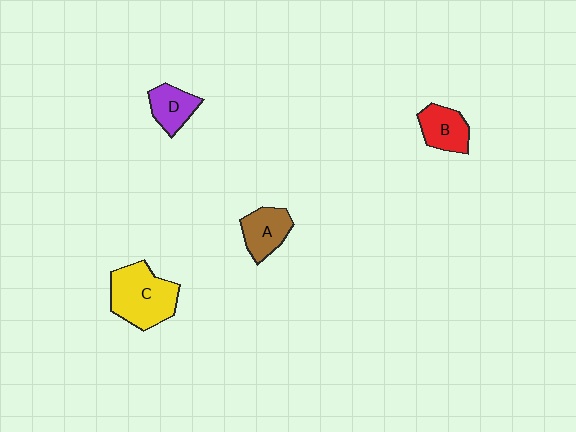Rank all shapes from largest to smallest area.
From largest to smallest: C (yellow), A (brown), B (red), D (purple).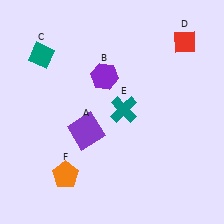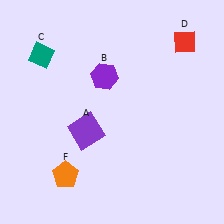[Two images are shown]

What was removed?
The teal cross (E) was removed in Image 2.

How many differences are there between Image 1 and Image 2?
There is 1 difference between the two images.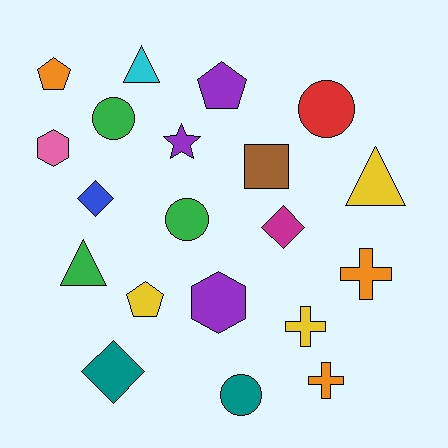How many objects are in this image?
There are 20 objects.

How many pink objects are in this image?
There is 1 pink object.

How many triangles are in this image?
There are 3 triangles.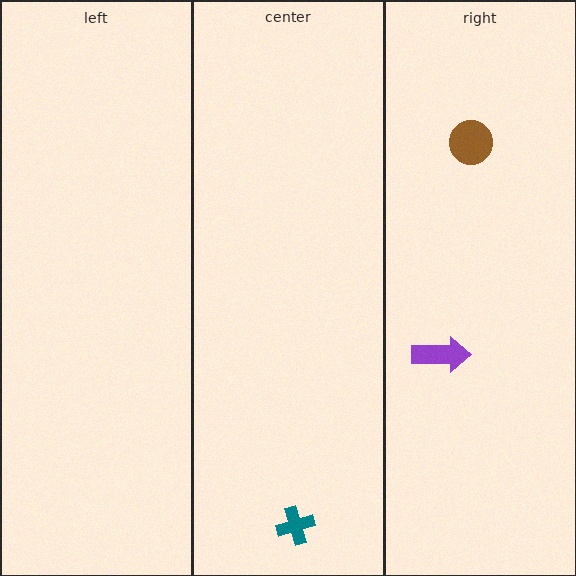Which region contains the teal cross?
The center region.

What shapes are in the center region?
The teal cross.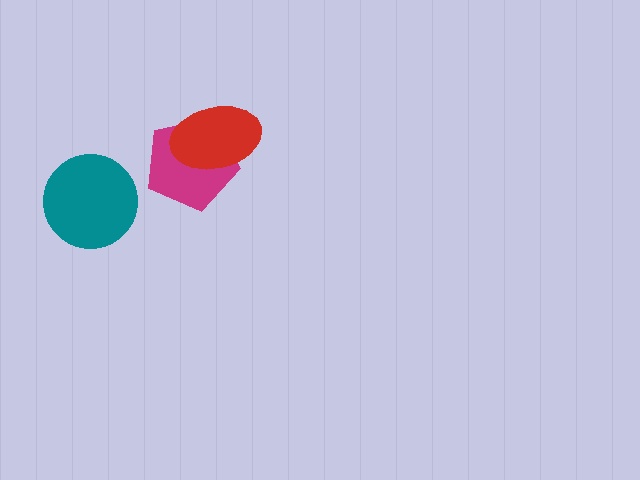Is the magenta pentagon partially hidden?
Yes, it is partially covered by another shape.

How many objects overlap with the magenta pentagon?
1 object overlaps with the magenta pentagon.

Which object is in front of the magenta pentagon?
The red ellipse is in front of the magenta pentagon.